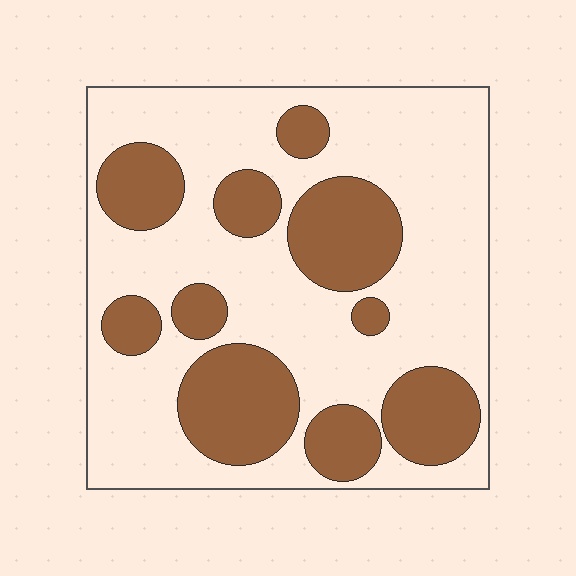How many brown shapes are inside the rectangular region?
10.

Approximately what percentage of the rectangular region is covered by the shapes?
Approximately 35%.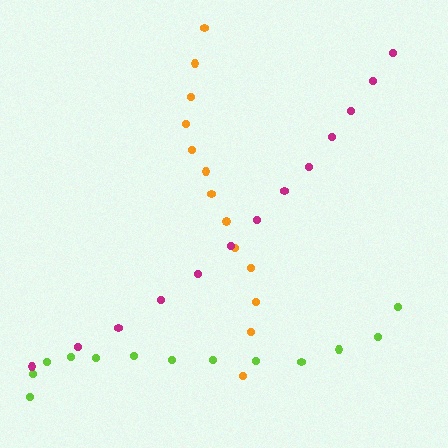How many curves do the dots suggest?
There are 3 distinct paths.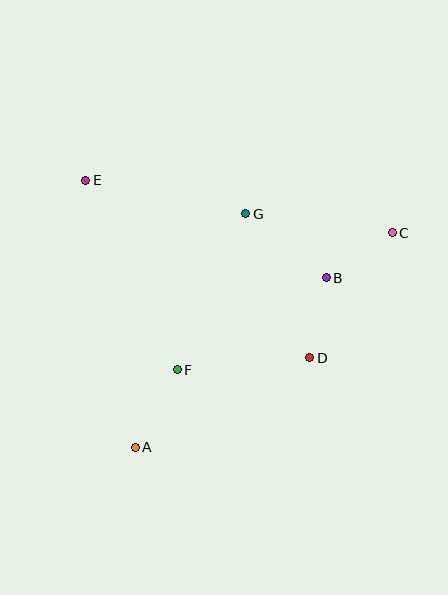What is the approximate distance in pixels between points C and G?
The distance between C and G is approximately 148 pixels.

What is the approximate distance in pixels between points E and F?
The distance between E and F is approximately 210 pixels.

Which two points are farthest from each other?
Points A and C are farthest from each other.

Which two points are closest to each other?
Points B and C are closest to each other.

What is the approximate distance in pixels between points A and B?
The distance between A and B is approximately 255 pixels.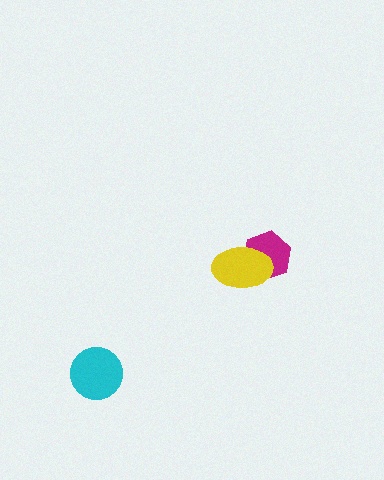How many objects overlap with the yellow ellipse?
1 object overlaps with the yellow ellipse.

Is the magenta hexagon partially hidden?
Yes, it is partially covered by another shape.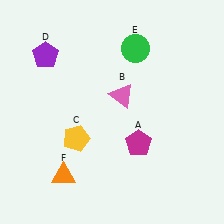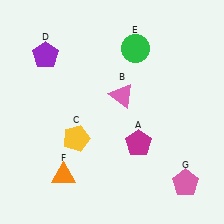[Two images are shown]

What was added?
A pink pentagon (G) was added in Image 2.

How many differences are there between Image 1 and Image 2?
There is 1 difference between the two images.